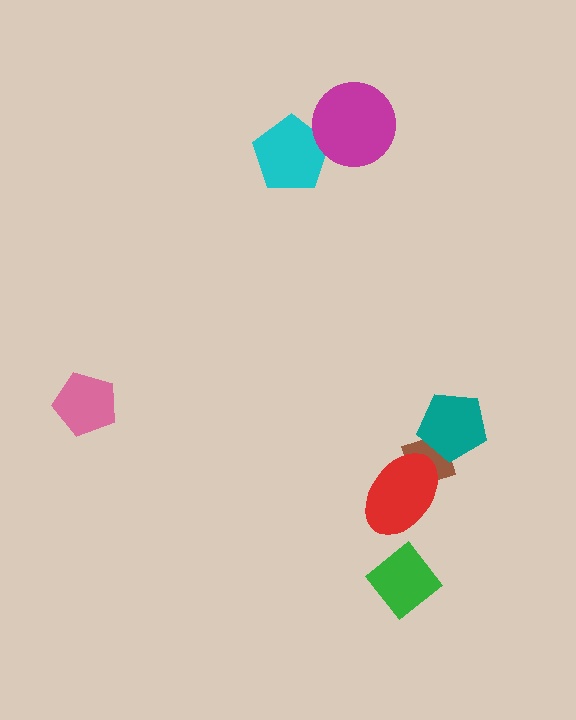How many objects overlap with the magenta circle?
1 object overlaps with the magenta circle.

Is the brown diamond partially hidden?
Yes, it is partially covered by another shape.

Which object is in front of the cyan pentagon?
The magenta circle is in front of the cyan pentagon.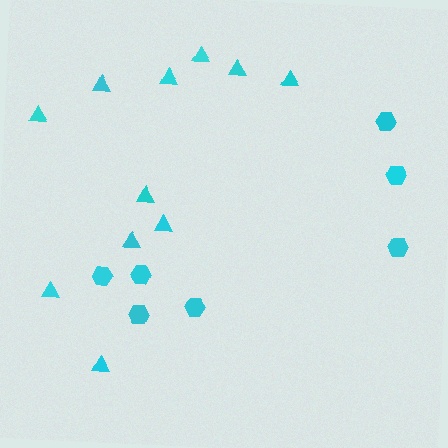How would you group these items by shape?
There are 2 groups: one group of hexagons (7) and one group of triangles (11).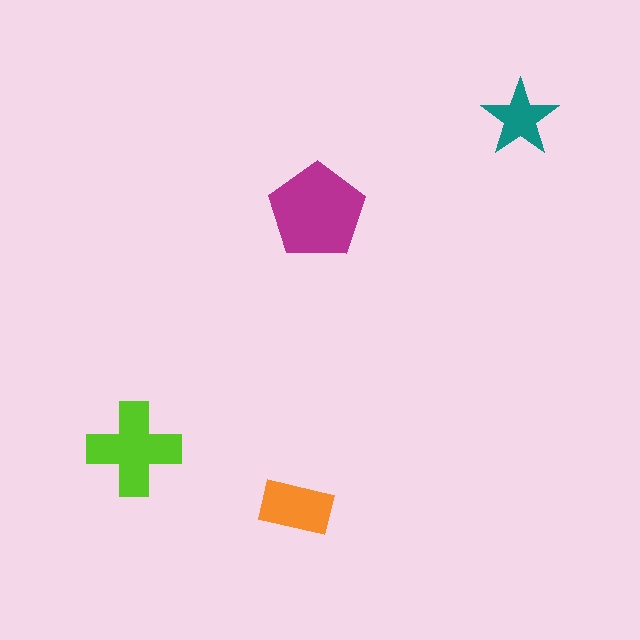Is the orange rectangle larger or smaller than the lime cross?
Smaller.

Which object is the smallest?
The teal star.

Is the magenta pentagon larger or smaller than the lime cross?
Larger.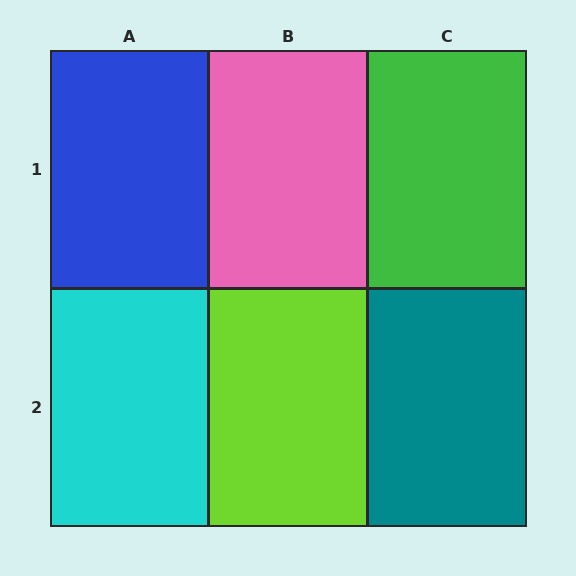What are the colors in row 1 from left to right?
Blue, pink, green.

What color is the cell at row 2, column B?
Lime.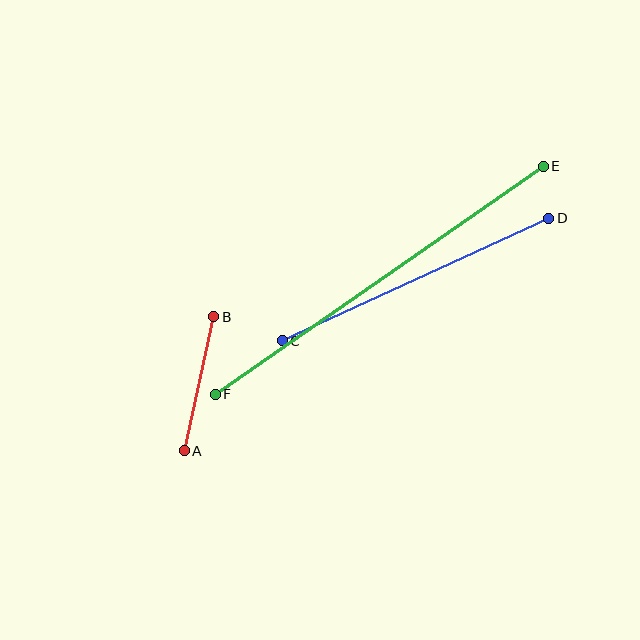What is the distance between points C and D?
The distance is approximately 293 pixels.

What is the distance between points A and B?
The distance is approximately 137 pixels.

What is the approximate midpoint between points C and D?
The midpoint is at approximately (416, 279) pixels.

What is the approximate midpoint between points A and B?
The midpoint is at approximately (199, 384) pixels.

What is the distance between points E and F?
The distance is approximately 399 pixels.